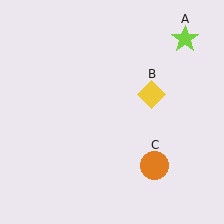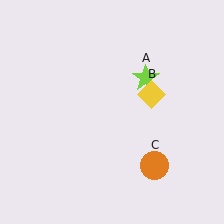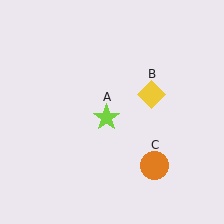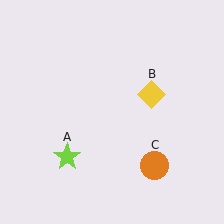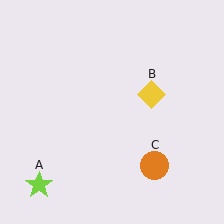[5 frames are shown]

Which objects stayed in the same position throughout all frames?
Yellow diamond (object B) and orange circle (object C) remained stationary.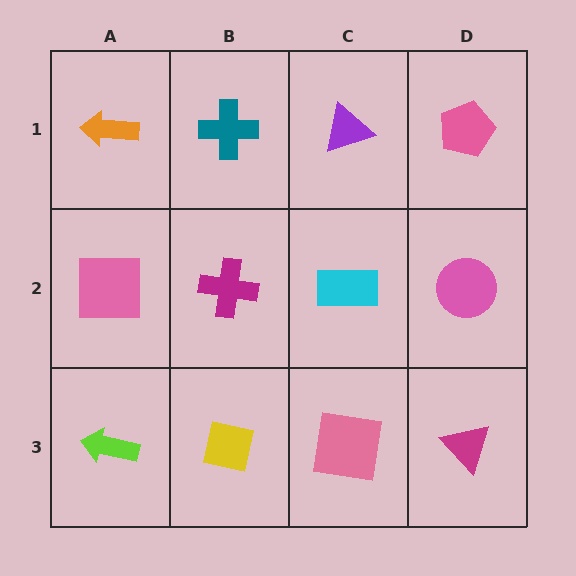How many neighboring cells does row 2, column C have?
4.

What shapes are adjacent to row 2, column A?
An orange arrow (row 1, column A), a lime arrow (row 3, column A), a magenta cross (row 2, column B).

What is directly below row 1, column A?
A pink square.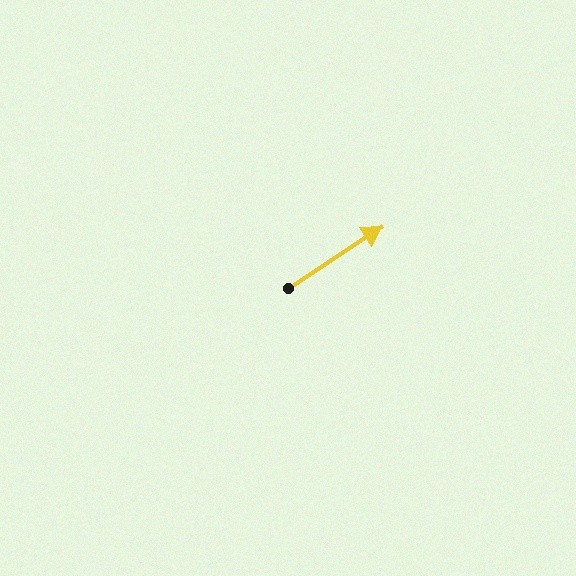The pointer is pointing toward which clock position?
Roughly 2 o'clock.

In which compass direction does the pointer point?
Northeast.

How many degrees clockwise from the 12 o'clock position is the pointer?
Approximately 56 degrees.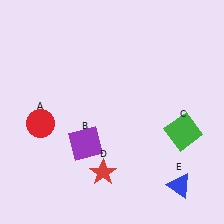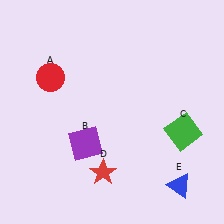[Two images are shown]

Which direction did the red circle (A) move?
The red circle (A) moved up.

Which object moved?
The red circle (A) moved up.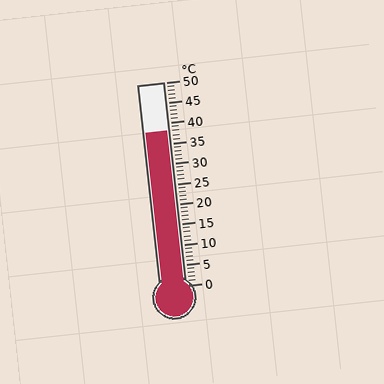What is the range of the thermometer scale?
The thermometer scale ranges from 0°C to 50°C.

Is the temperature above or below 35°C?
The temperature is above 35°C.